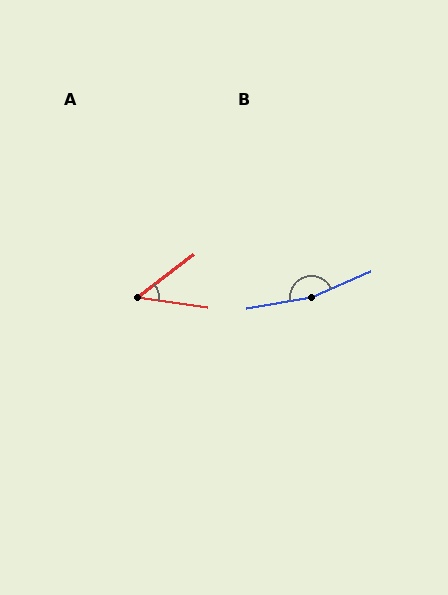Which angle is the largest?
B, at approximately 166 degrees.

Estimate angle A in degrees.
Approximately 46 degrees.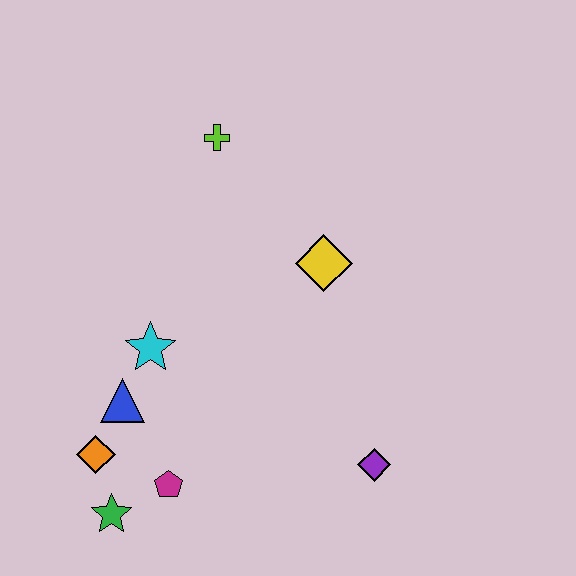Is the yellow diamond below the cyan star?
No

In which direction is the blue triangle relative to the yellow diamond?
The blue triangle is to the left of the yellow diamond.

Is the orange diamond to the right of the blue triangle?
No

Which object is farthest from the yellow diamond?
The green star is farthest from the yellow diamond.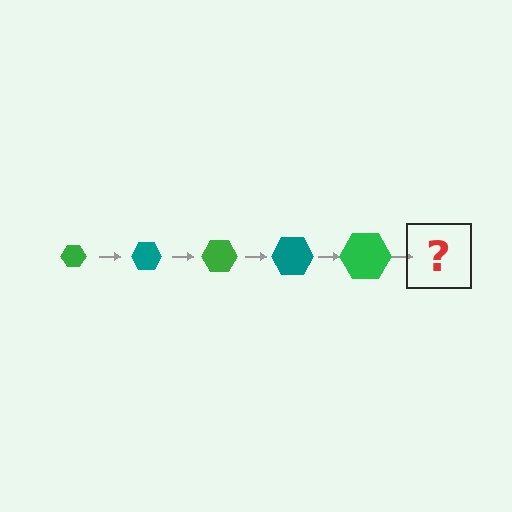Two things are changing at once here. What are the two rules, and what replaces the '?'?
The two rules are that the hexagon grows larger each step and the color cycles through green and teal. The '?' should be a teal hexagon, larger than the previous one.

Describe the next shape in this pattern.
It should be a teal hexagon, larger than the previous one.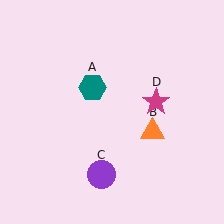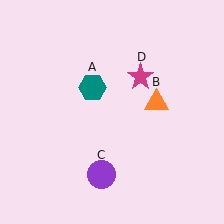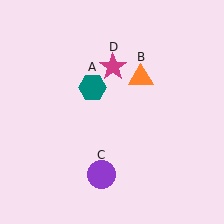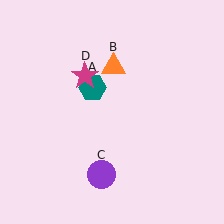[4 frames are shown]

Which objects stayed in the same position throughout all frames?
Teal hexagon (object A) and purple circle (object C) remained stationary.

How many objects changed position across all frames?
2 objects changed position: orange triangle (object B), magenta star (object D).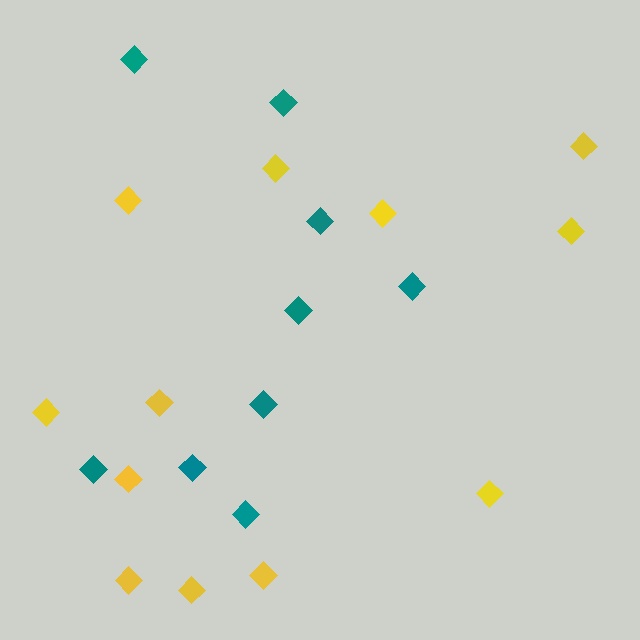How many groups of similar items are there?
There are 2 groups: one group of teal diamonds (9) and one group of yellow diamonds (12).